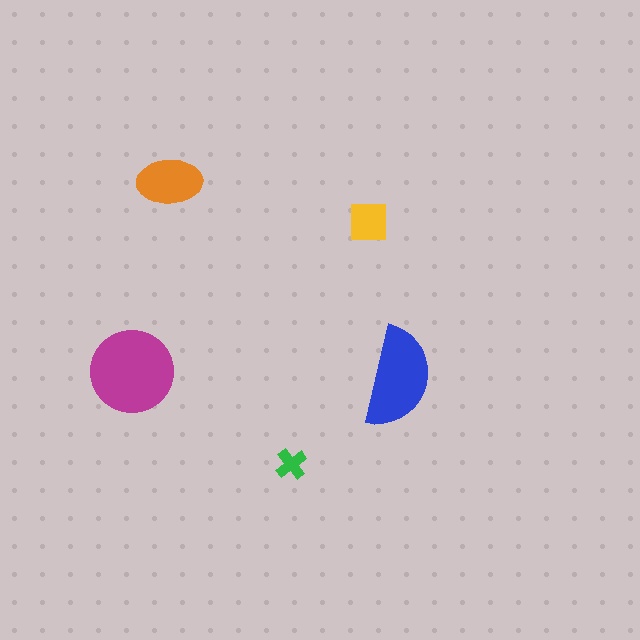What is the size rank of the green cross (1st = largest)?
5th.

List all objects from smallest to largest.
The green cross, the yellow square, the orange ellipse, the blue semicircle, the magenta circle.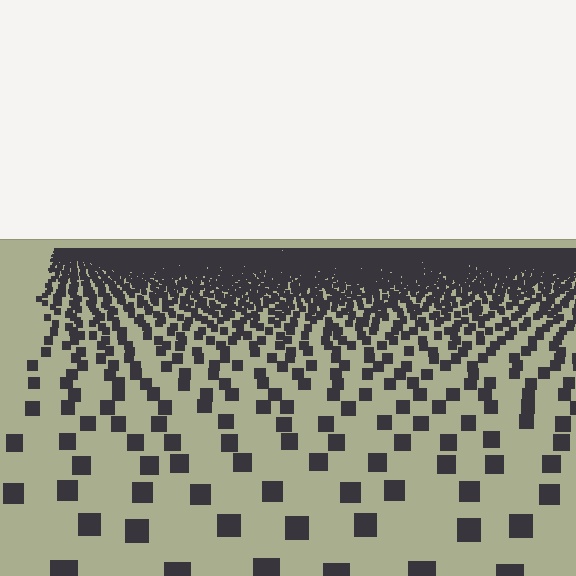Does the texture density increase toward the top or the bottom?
Density increases toward the top.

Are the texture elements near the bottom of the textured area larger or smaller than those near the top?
Larger. Near the bottom, elements are closer to the viewer and appear at a bigger on-screen size.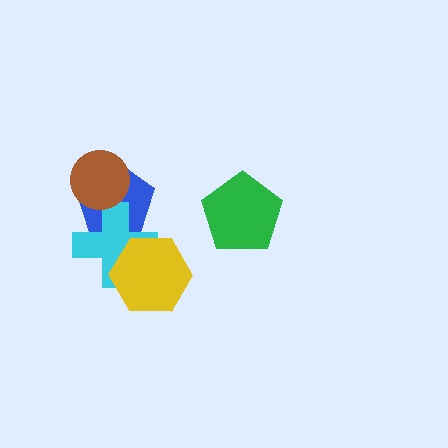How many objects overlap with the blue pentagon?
2 objects overlap with the blue pentagon.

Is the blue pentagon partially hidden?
Yes, it is partially covered by another shape.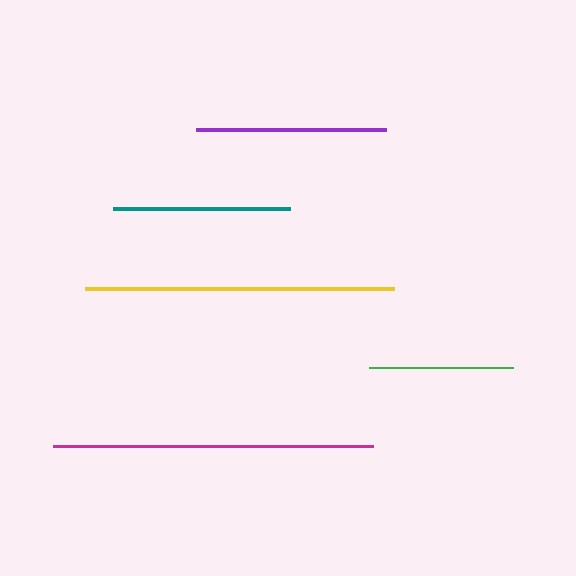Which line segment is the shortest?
The green line is the shortest at approximately 144 pixels.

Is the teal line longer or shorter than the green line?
The teal line is longer than the green line.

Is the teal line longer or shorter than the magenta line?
The magenta line is longer than the teal line.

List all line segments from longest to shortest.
From longest to shortest: magenta, yellow, purple, teal, green.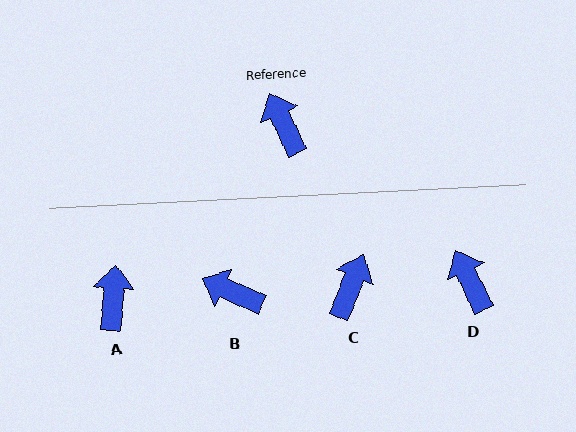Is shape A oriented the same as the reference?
No, it is off by about 29 degrees.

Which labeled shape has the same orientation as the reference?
D.